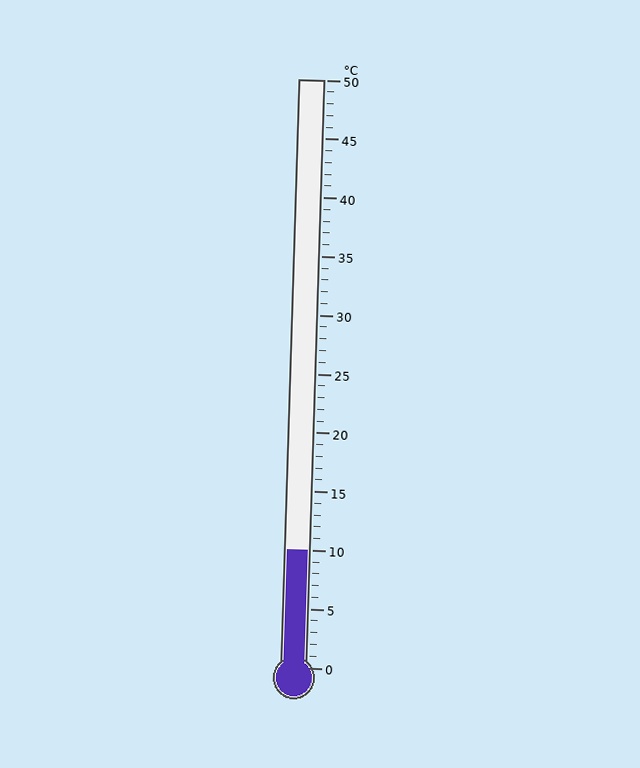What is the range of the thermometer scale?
The thermometer scale ranges from 0°C to 50°C.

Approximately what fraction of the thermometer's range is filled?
The thermometer is filled to approximately 20% of its range.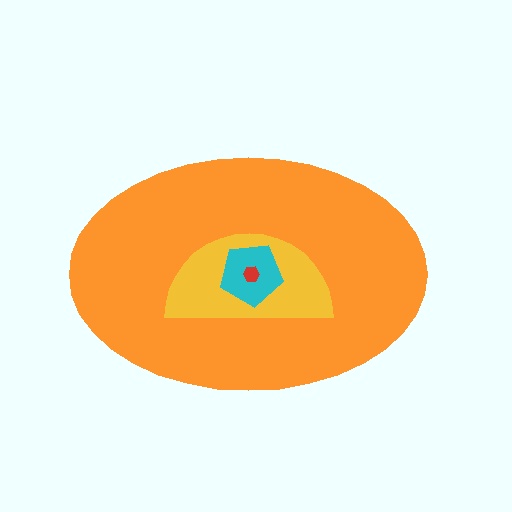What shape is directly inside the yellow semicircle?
The cyan pentagon.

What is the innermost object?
The red hexagon.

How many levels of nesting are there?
4.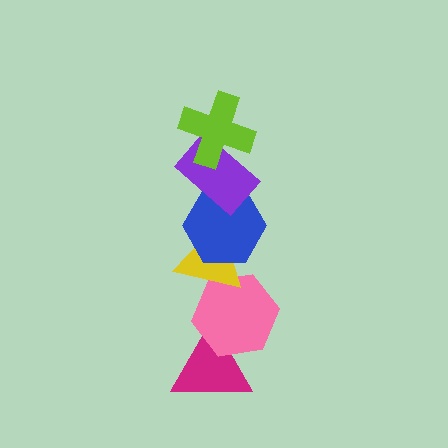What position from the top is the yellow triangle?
The yellow triangle is 4th from the top.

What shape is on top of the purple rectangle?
The lime cross is on top of the purple rectangle.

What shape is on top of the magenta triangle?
The pink hexagon is on top of the magenta triangle.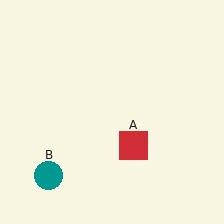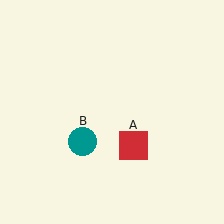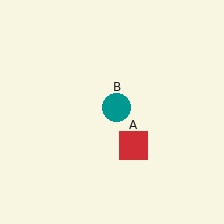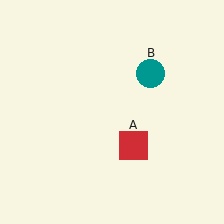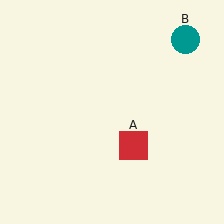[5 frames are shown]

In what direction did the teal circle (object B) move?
The teal circle (object B) moved up and to the right.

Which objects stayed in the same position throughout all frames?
Red square (object A) remained stationary.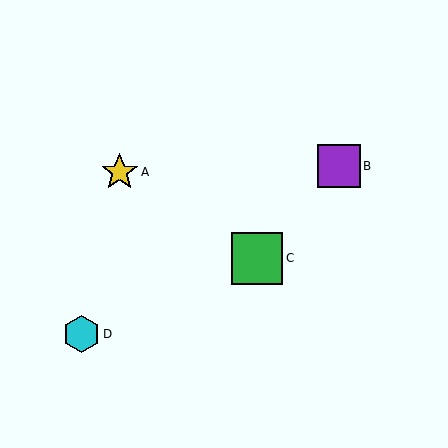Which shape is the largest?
The green square (labeled C) is the largest.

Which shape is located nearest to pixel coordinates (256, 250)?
The green square (labeled C) at (257, 258) is nearest to that location.